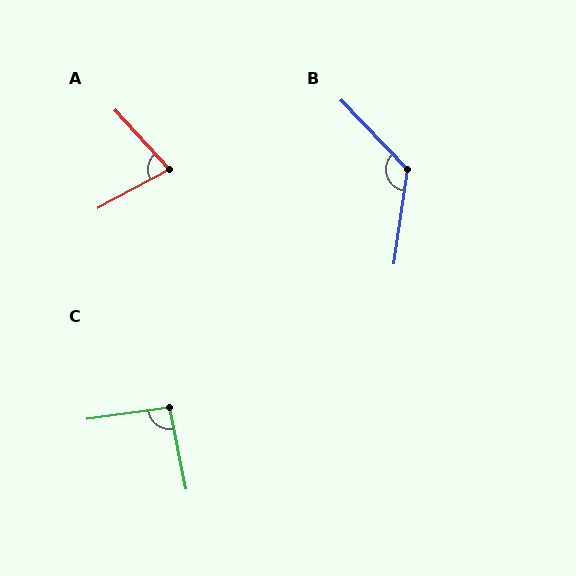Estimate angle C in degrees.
Approximately 93 degrees.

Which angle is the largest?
B, at approximately 128 degrees.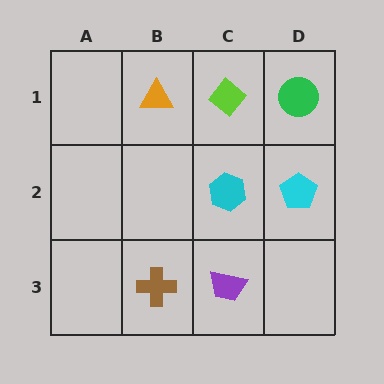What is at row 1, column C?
A lime diamond.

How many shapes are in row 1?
3 shapes.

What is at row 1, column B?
An orange triangle.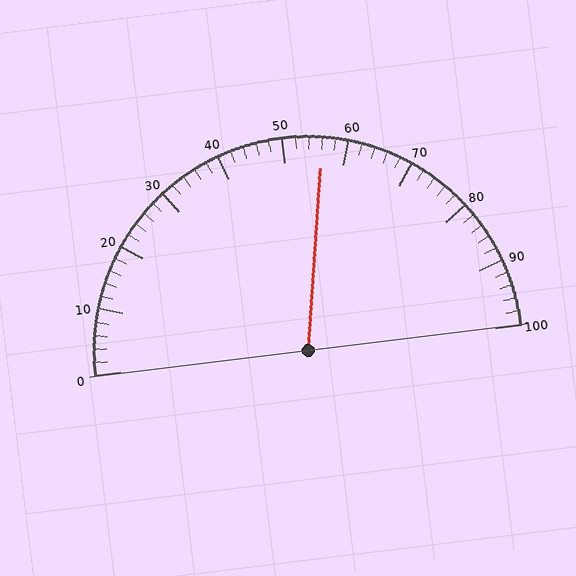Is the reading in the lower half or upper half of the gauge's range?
The reading is in the upper half of the range (0 to 100).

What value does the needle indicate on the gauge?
The needle indicates approximately 56.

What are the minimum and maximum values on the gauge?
The gauge ranges from 0 to 100.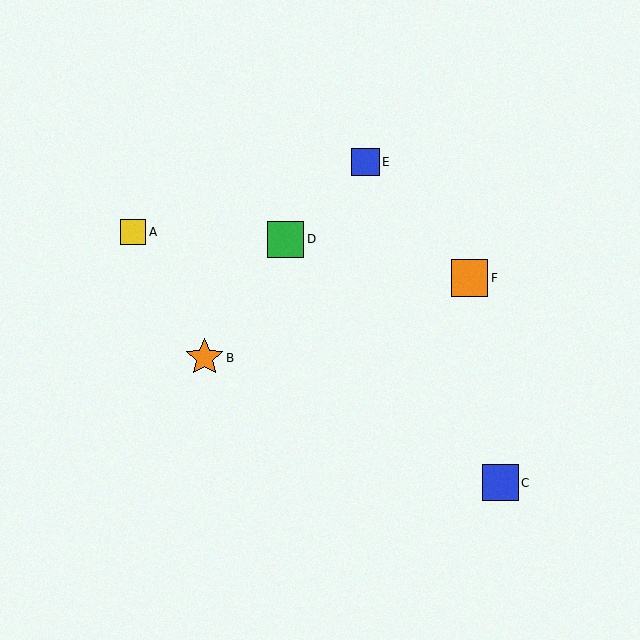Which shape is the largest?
The orange star (labeled B) is the largest.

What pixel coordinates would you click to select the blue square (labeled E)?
Click at (366, 162) to select the blue square E.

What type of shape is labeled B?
Shape B is an orange star.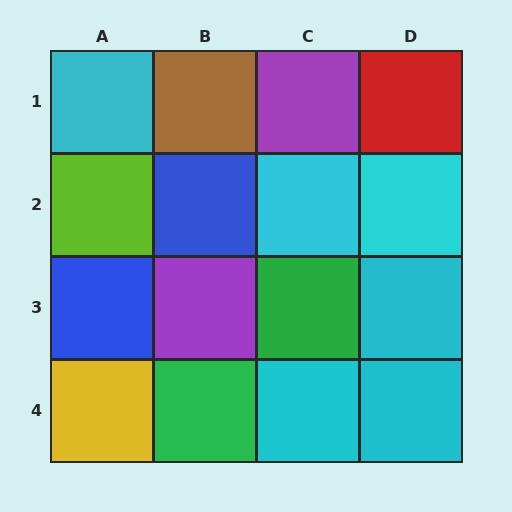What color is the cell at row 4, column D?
Cyan.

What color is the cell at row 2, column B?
Blue.